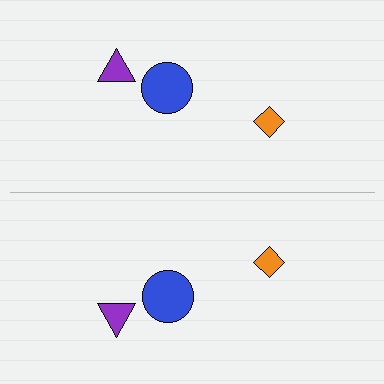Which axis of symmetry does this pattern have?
The pattern has a horizontal axis of symmetry running through the center of the image.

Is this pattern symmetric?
Yes, this pattern has bilateral (reflection) symmetry.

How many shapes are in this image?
There are 6 shapes in this image.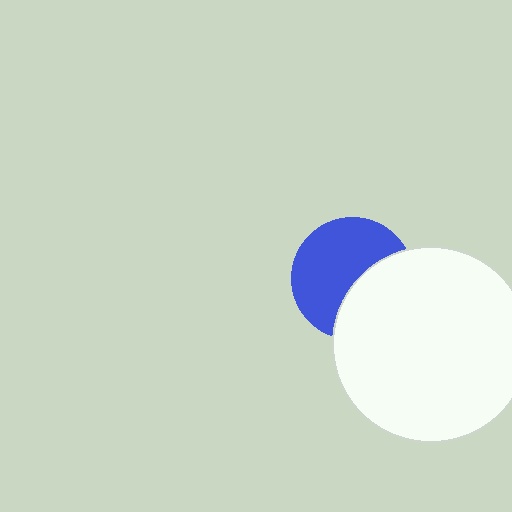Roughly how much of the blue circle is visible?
About half of it is visible (roughly 60%).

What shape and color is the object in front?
The object in front is a white circle.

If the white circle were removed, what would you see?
You would see the complete blue circle.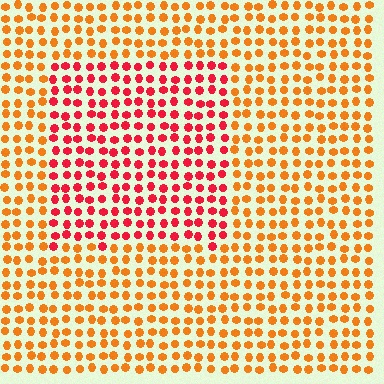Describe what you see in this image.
The image is filled with small orange elements in a uniform arrangement. A rectangle-shaped region is visible where the elements are tinted to a slightly different hue, forming a subtle color boundary.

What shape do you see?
I see a rectangle.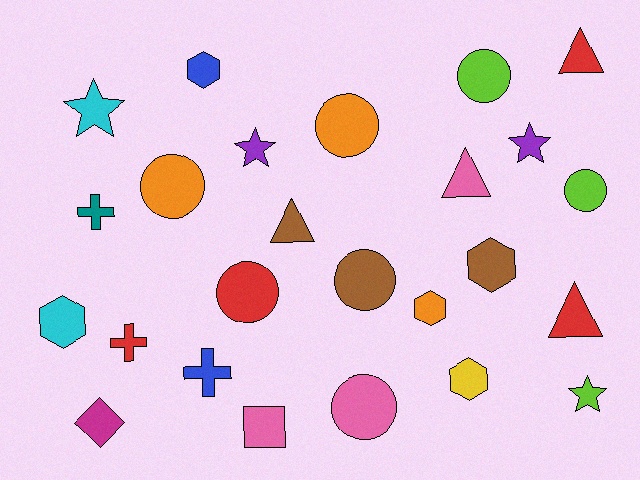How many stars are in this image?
There are 4 stars.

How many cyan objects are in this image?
There are 2 cyan objects.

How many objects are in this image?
There are 25 objects.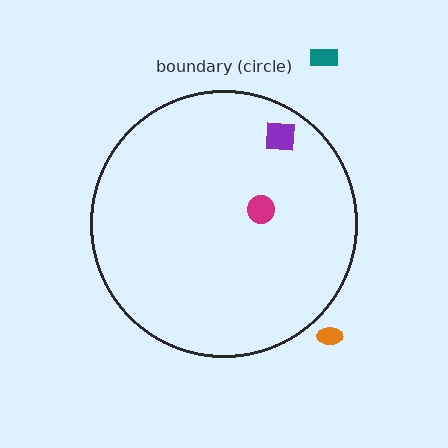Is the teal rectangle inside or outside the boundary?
Outside.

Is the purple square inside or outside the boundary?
Inside.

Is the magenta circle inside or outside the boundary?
Inside.